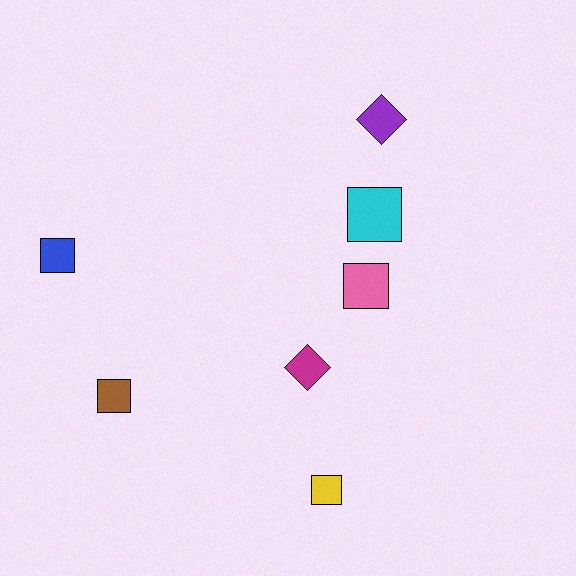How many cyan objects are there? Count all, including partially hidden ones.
There is 1 cyan object.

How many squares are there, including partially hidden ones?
There are 5 squares.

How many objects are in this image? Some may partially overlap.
There are 7 objects.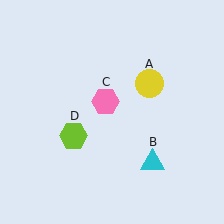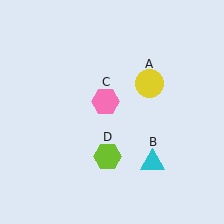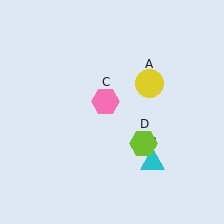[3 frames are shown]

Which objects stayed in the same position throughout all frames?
Yellow circle (object A) and cyan triangle (object B) and pink hexagon (object C) remained stationary.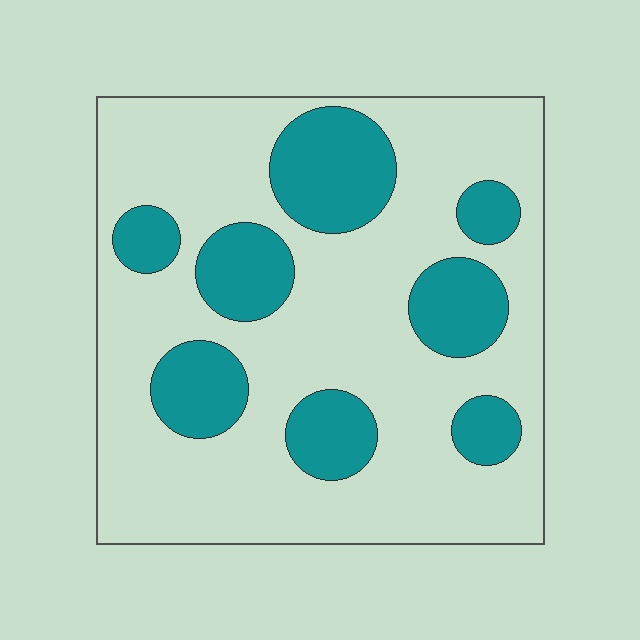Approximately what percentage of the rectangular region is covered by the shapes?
Approximately 25%.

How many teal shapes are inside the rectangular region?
8.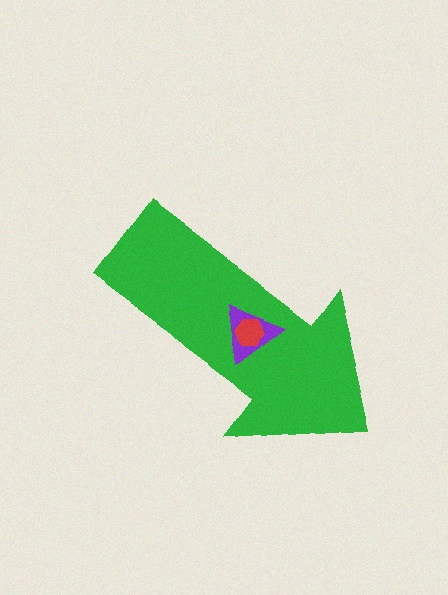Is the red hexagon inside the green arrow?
Yes.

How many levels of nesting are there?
3.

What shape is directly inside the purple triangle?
The red hexagon.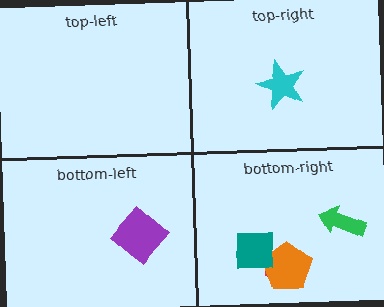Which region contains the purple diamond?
The bottom-left region.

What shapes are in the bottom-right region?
The red hexagon, the orange pentagon, the green arrow, the teal square.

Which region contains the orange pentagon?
The bottom-right region.